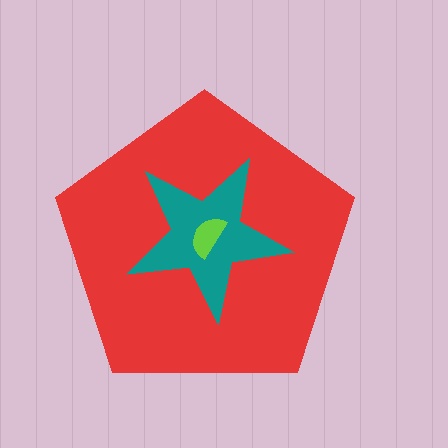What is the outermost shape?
The red pentagon.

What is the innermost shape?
The lime semicircle.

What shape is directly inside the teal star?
The lime semicircle.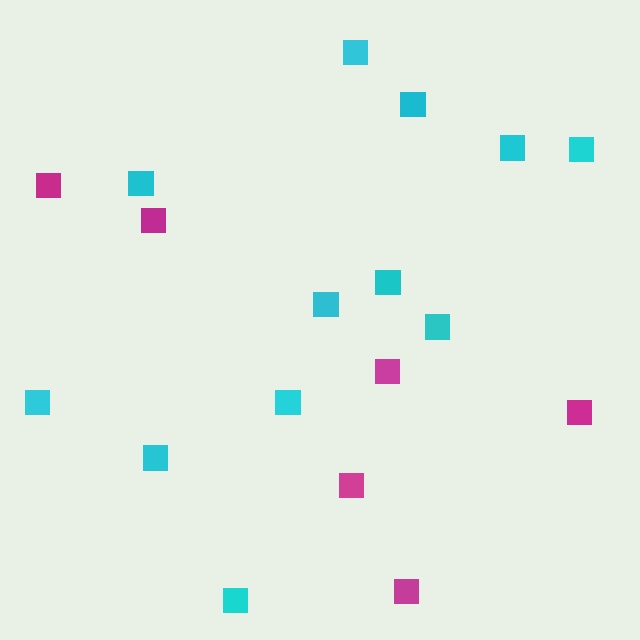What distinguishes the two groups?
There are 2 groups: one group of magenta squares (6) and one group of cyan squares (12).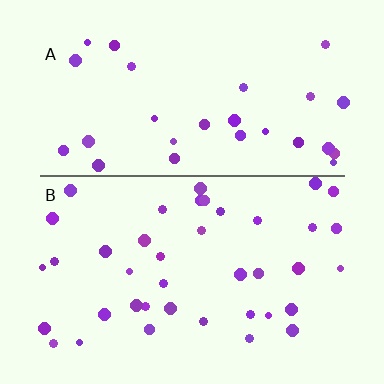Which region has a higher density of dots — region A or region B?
B (the bottom).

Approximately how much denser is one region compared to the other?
Approximately 1.4× — region B over region A.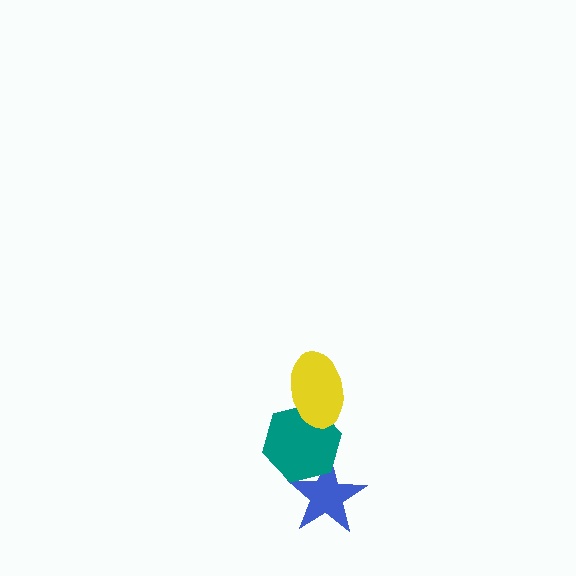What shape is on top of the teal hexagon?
The yellow ellipse is on top of the teal hexagon.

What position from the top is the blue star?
The blue star is 3rd from the top.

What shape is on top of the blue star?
The teal hexagon is on top of the blue star.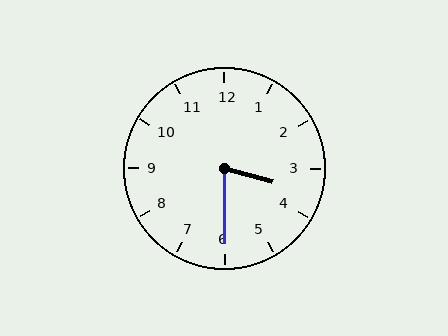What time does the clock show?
3:30.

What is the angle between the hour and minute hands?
Approximately 75 degrees.